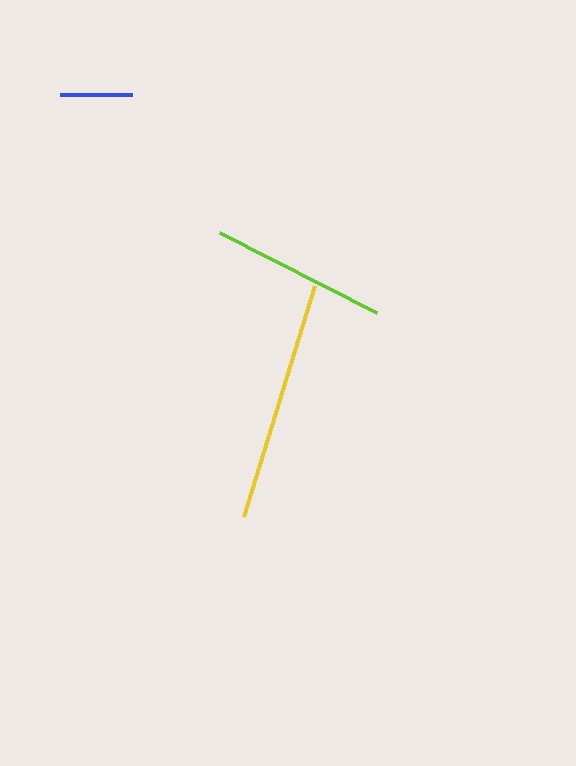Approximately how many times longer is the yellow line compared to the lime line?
The yellow line is approximately 1.4 times the length of the lime line.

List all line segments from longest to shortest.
From longest to shortest: yellow, lime, blue.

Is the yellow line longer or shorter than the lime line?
The yellow line is longer than the lime line.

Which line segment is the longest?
The yellow line is the longest at approximately 241 pixels.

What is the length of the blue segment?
The blue segment is approximately 73 pixels long.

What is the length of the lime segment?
The lime segment is approximately 176 pixels long.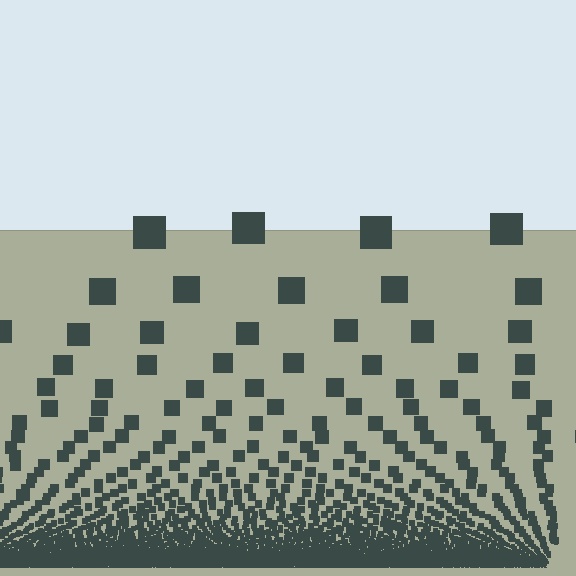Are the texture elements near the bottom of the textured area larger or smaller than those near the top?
Smaller. The gradient is inverted — elements near the bottom are smaller and denser.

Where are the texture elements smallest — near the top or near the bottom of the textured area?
Near the bottom.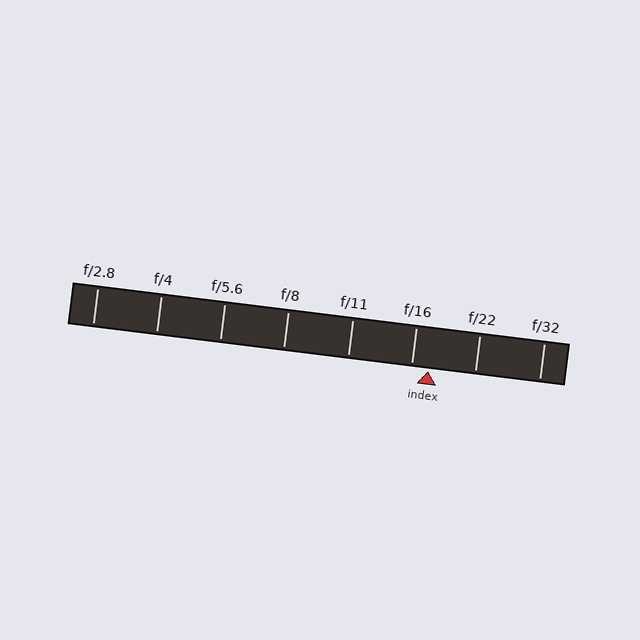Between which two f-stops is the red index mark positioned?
The index mark is between f/16 and f/22.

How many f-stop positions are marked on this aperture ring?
There are 8 f-stop positions marked.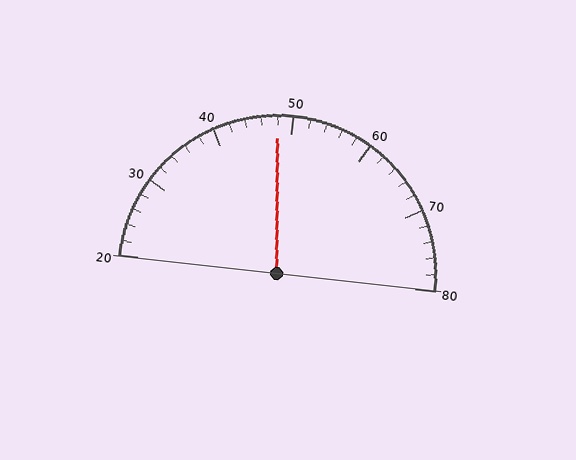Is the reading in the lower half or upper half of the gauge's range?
The reading is in the lower half of the range (20 to 80).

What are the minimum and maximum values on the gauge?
The gauge ranges from 20 to 80.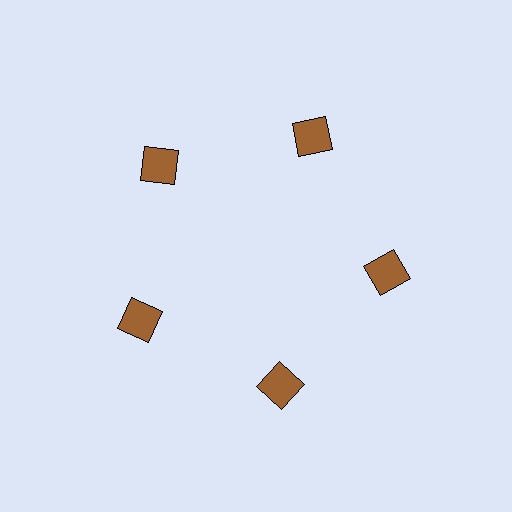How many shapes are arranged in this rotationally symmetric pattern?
There are 5 shapes, arranged in 5 groups of 1.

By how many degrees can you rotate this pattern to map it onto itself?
The pattern maps onto itself every 72 degrees of rotation.